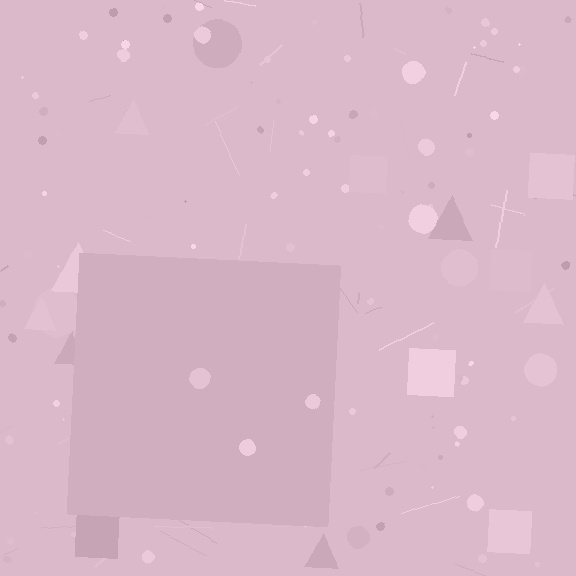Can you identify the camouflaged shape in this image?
The camouflaged shape is a square.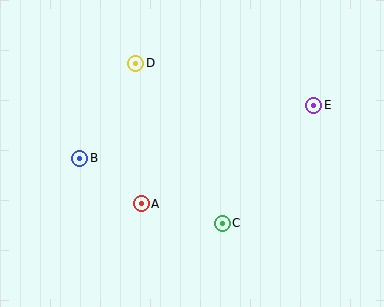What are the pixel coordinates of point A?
Point A is at (141, 204).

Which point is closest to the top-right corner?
Point E is closest to the top-right corner.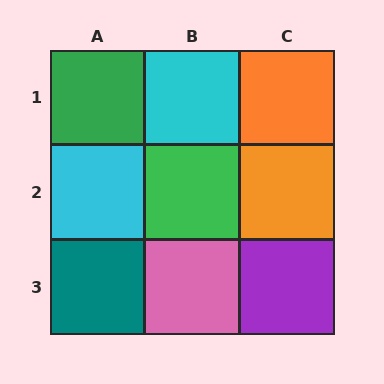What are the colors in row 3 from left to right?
Teal, pink, purple.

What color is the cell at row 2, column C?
Orange.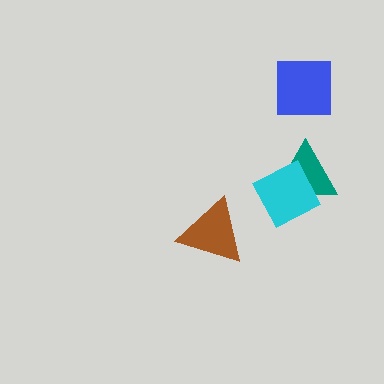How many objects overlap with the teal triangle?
1 object overlaps with the teal triangle.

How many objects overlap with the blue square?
0 objects overlap with the blue square.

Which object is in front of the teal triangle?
The cyan diamond is in front of the teal triangle.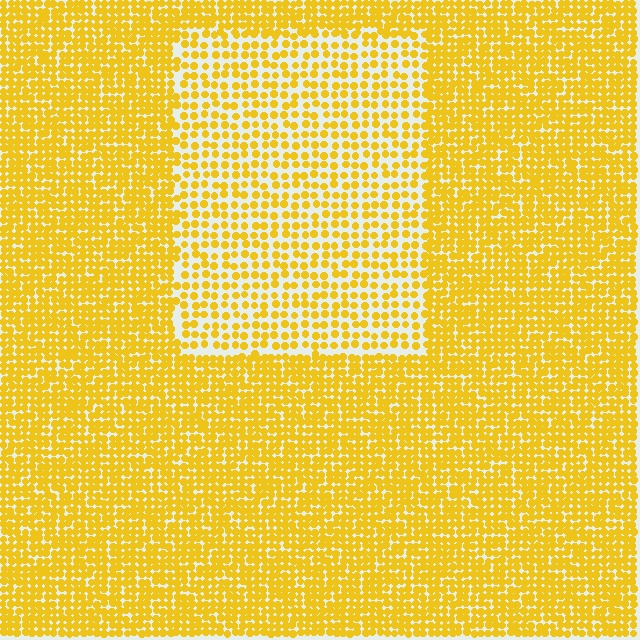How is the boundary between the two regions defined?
The boundary is defined by a change in element density (approximately 1.9x ratio). All elements are the same color, size, and shape.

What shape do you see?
I see a rectangle.